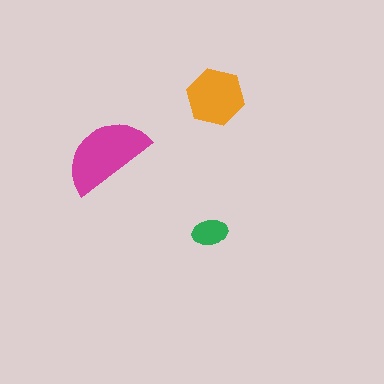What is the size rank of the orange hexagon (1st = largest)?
2nd.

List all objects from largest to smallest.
The magenta semicircle, the orange hexagon, the green ellipse.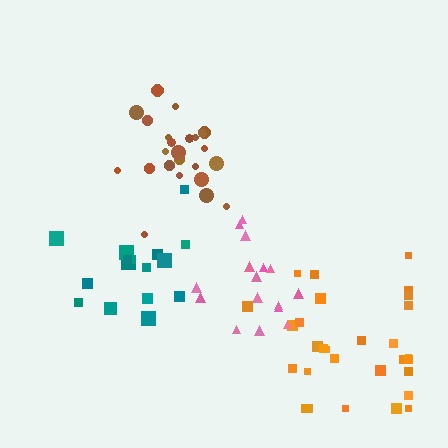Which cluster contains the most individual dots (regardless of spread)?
Orange (29).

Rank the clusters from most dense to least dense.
brown, pink, teal, orange.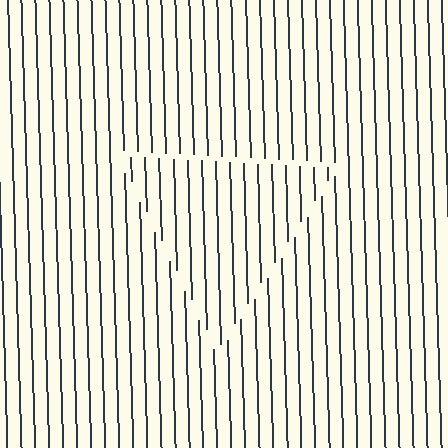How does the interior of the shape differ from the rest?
The interior of the shape contains the same grating, shifted by half a period — the contour is defined by the phase discontinuity where line-ends from the inner and outer gratings abut.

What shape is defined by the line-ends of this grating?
An illusory triangle. The interior of the shape contains the same grating, shifted by half a period — the contour is defined by the phase discontinuity where line-ends from the inner and outer gratings abut.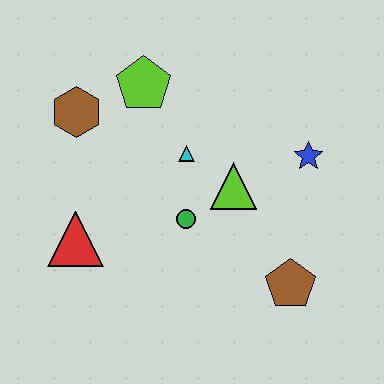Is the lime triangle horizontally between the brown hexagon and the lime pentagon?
No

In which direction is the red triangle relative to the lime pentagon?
The red triangle is below the lime pentagon.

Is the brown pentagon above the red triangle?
No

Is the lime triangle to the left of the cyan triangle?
No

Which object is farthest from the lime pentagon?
The brown pentagon is farthest from the lime pentagon.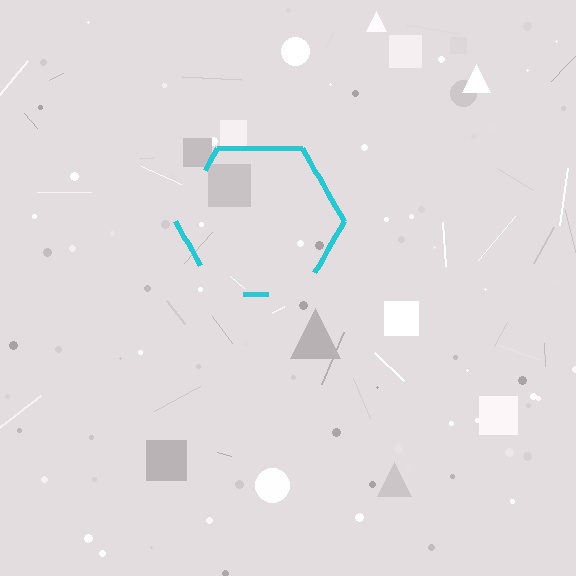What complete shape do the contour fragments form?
The contour fragments form a hexagon.